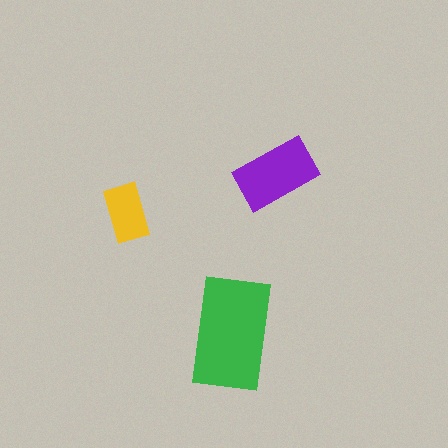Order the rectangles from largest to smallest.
the green one, the purple one, the yellow one.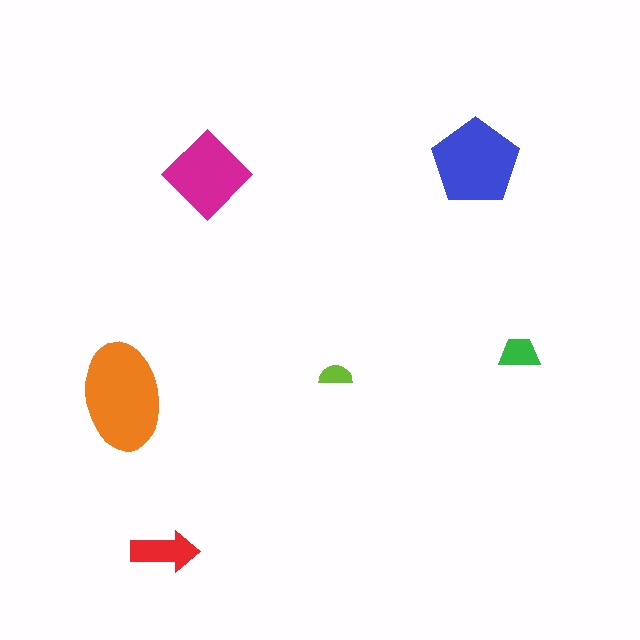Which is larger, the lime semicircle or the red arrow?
The red arrow.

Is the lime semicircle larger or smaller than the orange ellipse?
Smaller.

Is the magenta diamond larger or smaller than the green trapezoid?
Larger.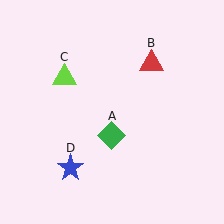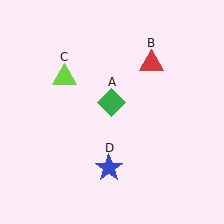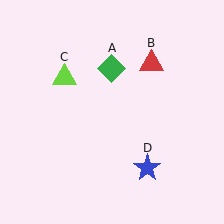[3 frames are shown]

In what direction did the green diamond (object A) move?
The green diamond (object A) moved up.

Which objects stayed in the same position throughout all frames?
Red triangle (object B) and lime triangle (object C) remained stationary.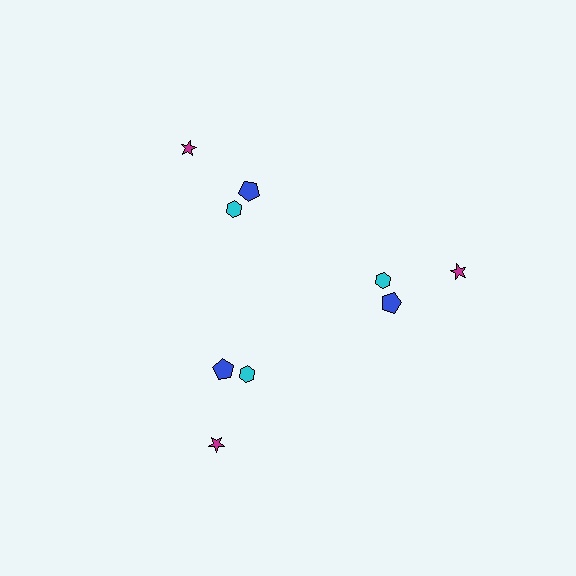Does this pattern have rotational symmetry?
Yes, this pattern has 3-fold rotational symmetry. It looks the same after rotating 120 degrees around the center.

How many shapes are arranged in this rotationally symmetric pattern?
There are 9 shapes, arranged in 3 groups of 3.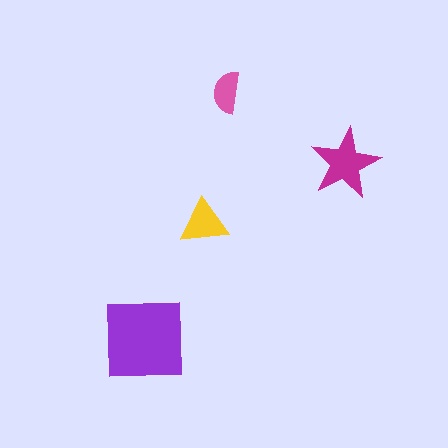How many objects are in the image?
There are 4 objects in the image.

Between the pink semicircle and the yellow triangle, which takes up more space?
The yellow triangle.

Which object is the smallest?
The pink semicircle.